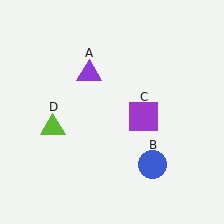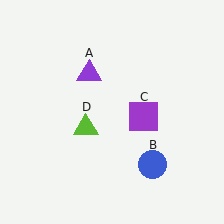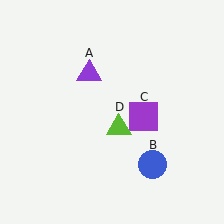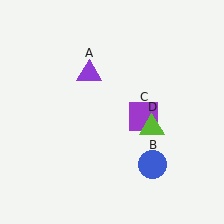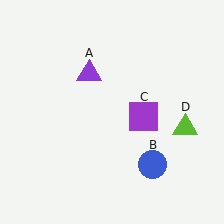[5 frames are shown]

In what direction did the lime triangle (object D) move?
The lime triangle (object D) moved right.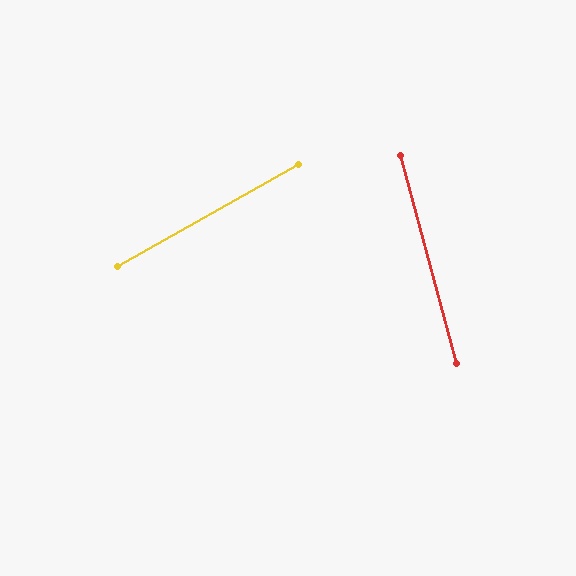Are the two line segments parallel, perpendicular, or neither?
Neither parallel nor perpendicular — they differ by about 76°.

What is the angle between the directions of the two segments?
Approximately 76 degrees.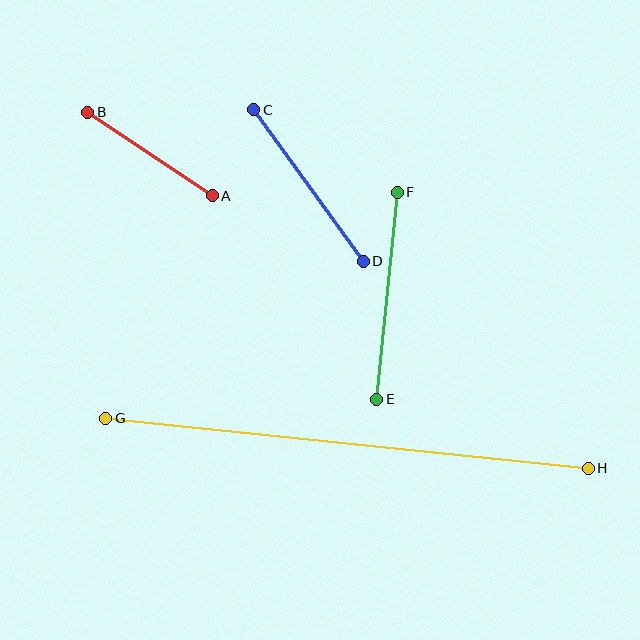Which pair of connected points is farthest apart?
Points G and H are farthest apart.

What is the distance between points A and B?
The distance is approximately 150 pixels.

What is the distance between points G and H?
The distance is approximately 485 pixels.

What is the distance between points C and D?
The distance is approximately 187 pixels.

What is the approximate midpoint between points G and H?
The midpoint is at approximately (347, 443) pixels.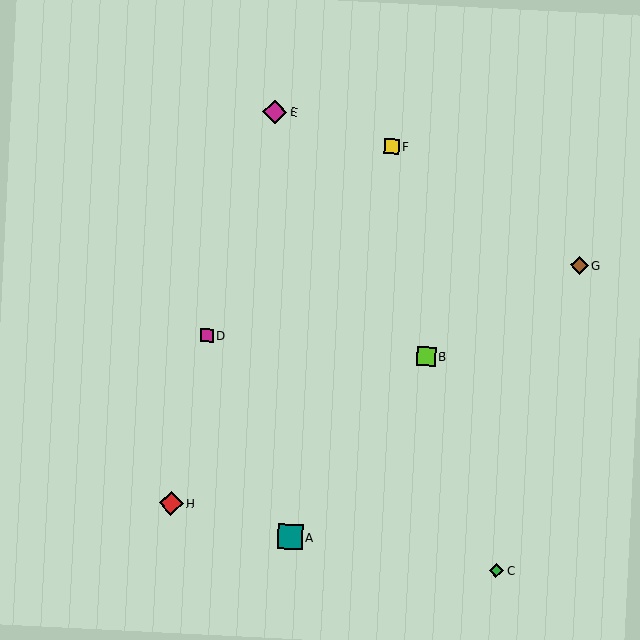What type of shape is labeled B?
Shape B is a lime square.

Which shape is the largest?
The teal square (labeled A) is the largest.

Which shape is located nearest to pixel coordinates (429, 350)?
The lime square (labeled B) at (426, 357) is nearest to that location.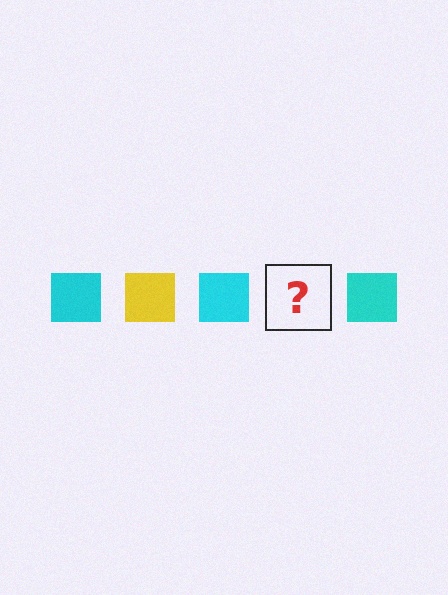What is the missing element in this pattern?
The missing element is a yellow square.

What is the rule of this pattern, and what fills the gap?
The rule is that the pattern cycles through cyan, yellow squares. The gap should be filled with a yellow square.